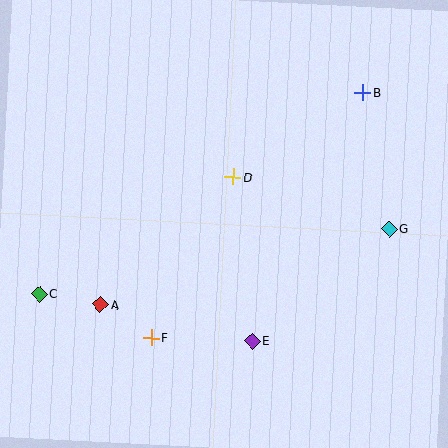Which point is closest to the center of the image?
Point D at (233, 177) is closest to the center.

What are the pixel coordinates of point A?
Point A is at (101, 304).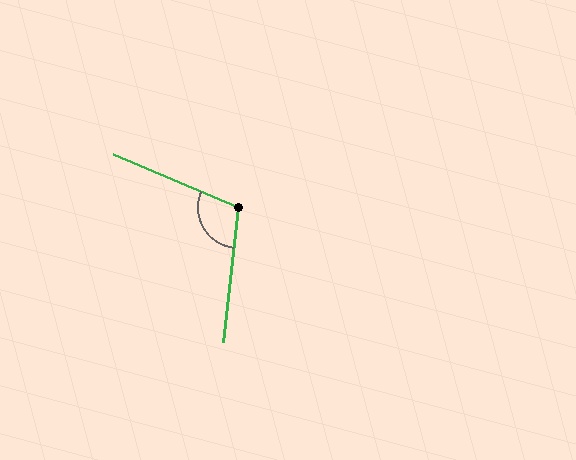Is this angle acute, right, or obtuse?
It is obtuse.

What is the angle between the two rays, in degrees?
Approximately 107 degrees.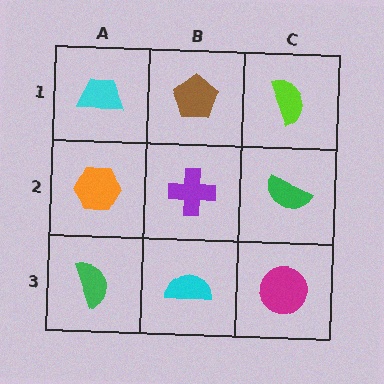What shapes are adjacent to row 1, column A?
An orange hexagon (row 2, column A), a brown pentagon (row 1, column B).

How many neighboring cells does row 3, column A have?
2.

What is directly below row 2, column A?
A green semicircle.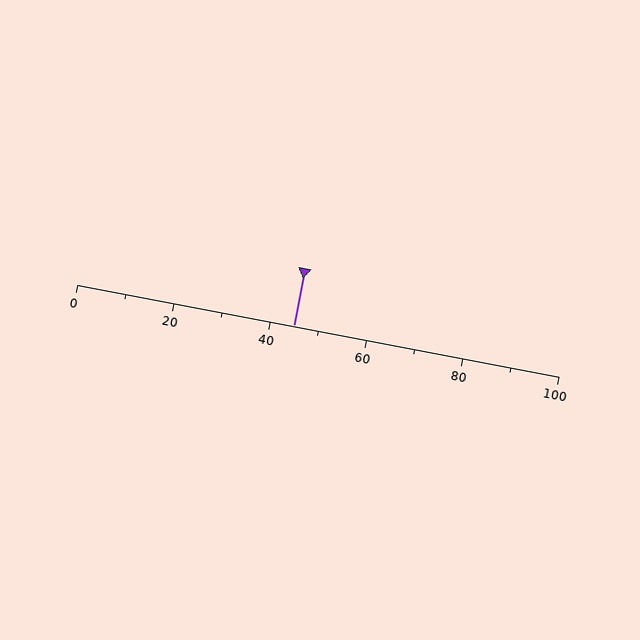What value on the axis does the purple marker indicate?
The marker indicates approximately 45.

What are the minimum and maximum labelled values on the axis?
The axis runs from 0 to 100.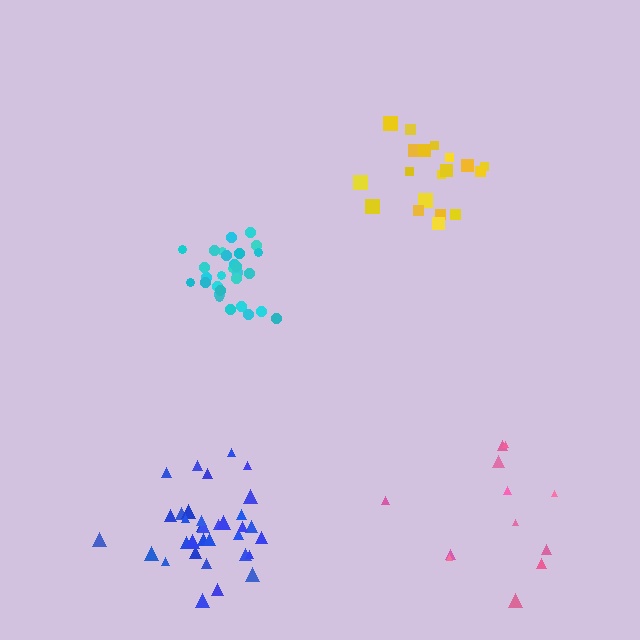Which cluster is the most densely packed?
Cyan.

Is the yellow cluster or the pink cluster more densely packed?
Yellow.